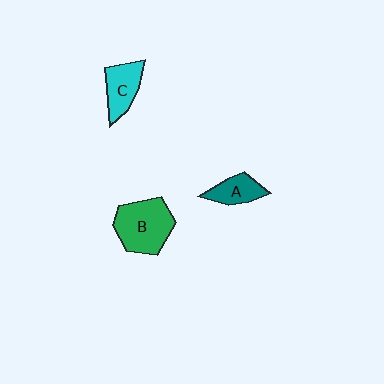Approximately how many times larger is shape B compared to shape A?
Approximately 2.0 times.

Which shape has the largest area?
Shape B (green).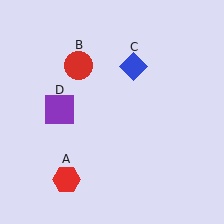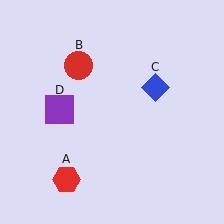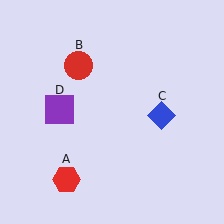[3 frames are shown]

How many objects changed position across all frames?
1 object changed position: blue diamond (object C).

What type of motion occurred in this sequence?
The blue diamond (object C) rotated clockwise around the center of the scene.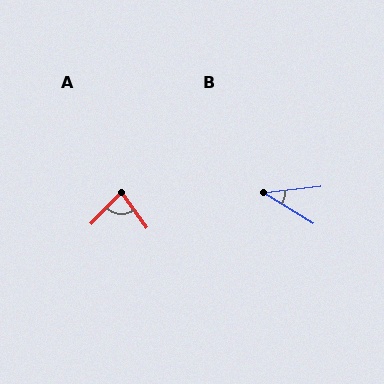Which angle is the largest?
A, at approximately 80 degrees.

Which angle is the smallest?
B, at approximately 38 degrees.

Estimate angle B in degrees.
Approximately 38 degrees.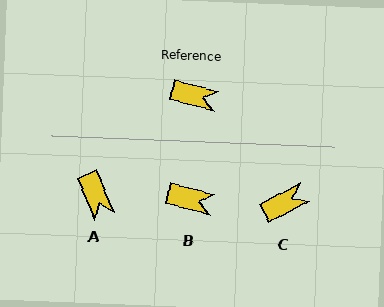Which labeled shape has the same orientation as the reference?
B.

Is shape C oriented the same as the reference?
No, it is off by about 42 degrees.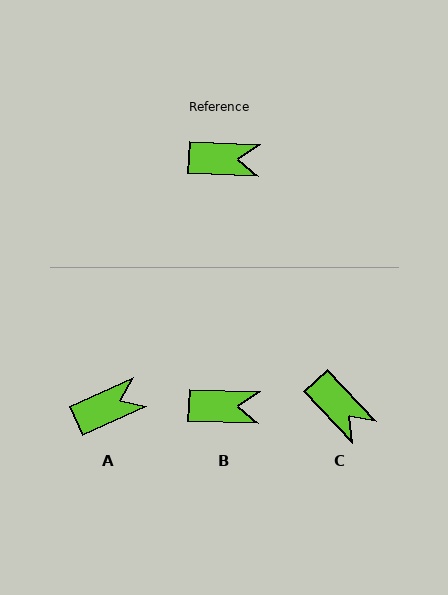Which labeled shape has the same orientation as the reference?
B.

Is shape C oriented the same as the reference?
No, it is off by about 44 degrees.